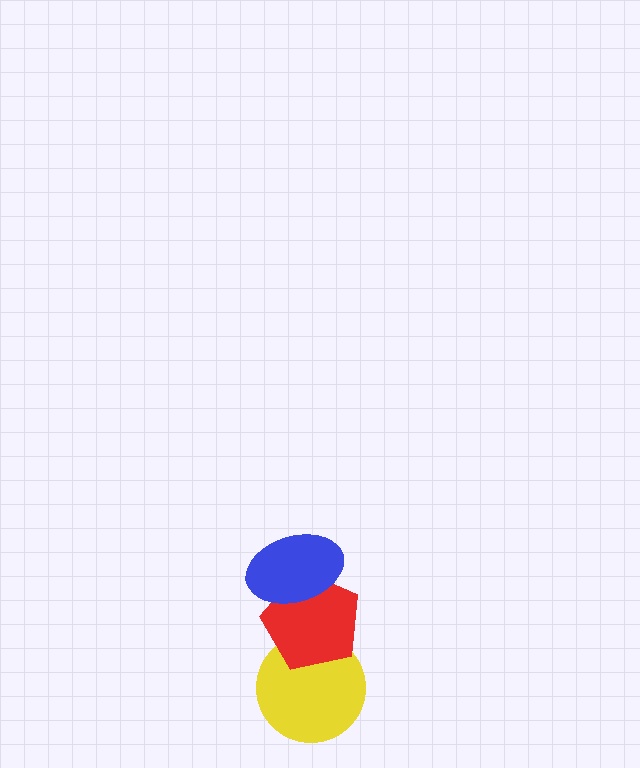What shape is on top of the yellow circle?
The red pentagon is on top of the yellow circle.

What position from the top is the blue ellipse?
The blue ellipse is 1st from the top.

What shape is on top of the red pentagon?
The blue ellipse is on top of the red pentagon.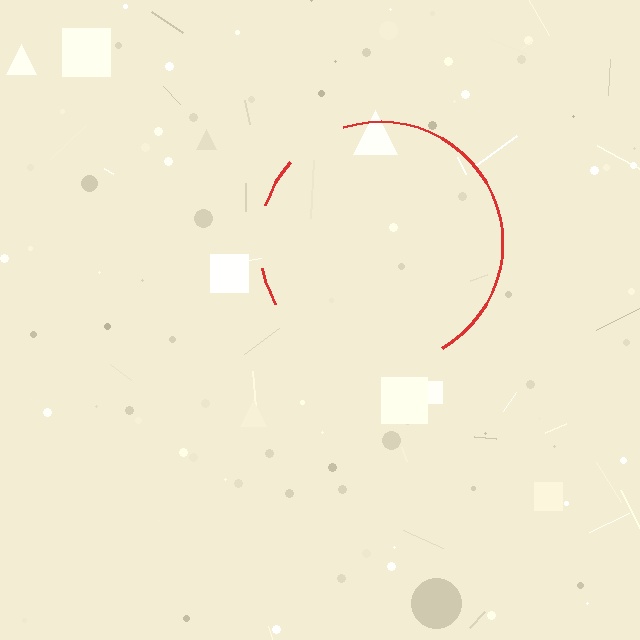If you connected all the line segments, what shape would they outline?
They would outline a circle.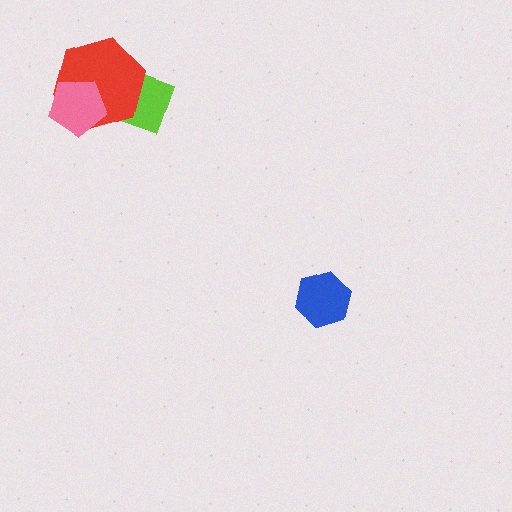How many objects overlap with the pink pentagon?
1 object overlaps with the pink pentagon.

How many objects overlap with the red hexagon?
2 objects overlap with the red hexagon.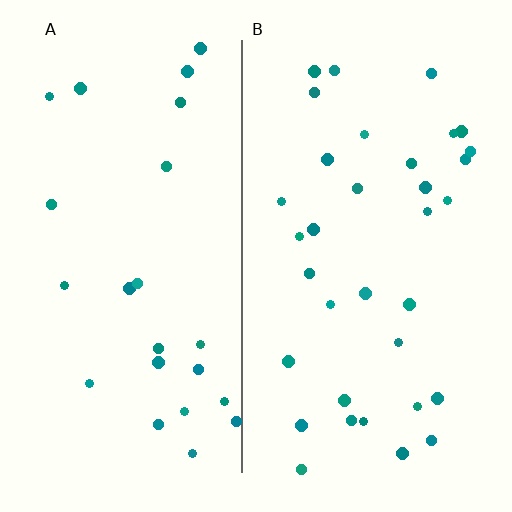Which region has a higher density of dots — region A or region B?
B (the right).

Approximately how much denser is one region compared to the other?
Approximately 1.4× — region B over region A.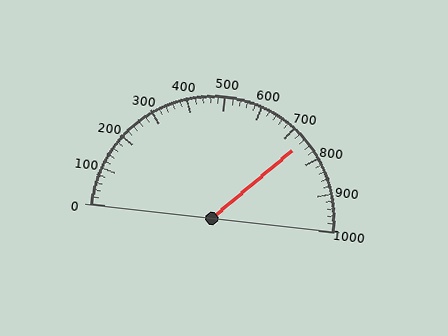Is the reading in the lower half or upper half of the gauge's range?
The reading is in the upper half of the range (0 to 1000).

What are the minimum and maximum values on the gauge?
The gauge ranges from 0 to 1000.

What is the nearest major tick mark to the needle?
The nearest major tick mark is 700.